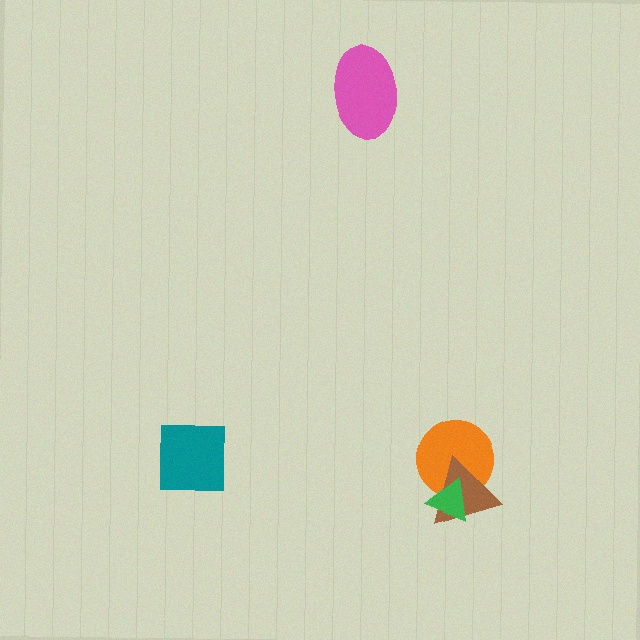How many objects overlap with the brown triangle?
2 objects overlap with the brown triangle.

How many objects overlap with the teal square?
0 objects overlap with the teal square.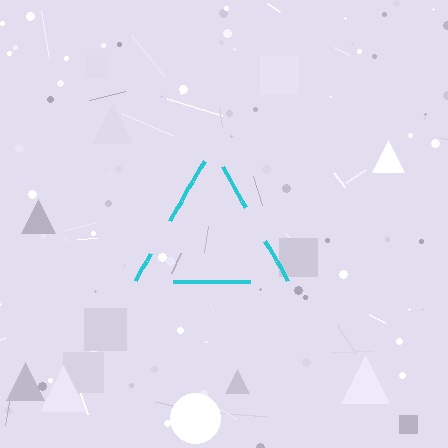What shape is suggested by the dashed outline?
The dashed outline suggests a triangle.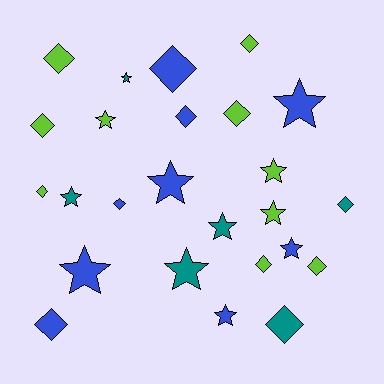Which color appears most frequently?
Lime, with 10 objects.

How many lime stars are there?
There are 3 lime stars.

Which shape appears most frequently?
Diamond, with 13 objects.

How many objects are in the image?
There are 25 objects.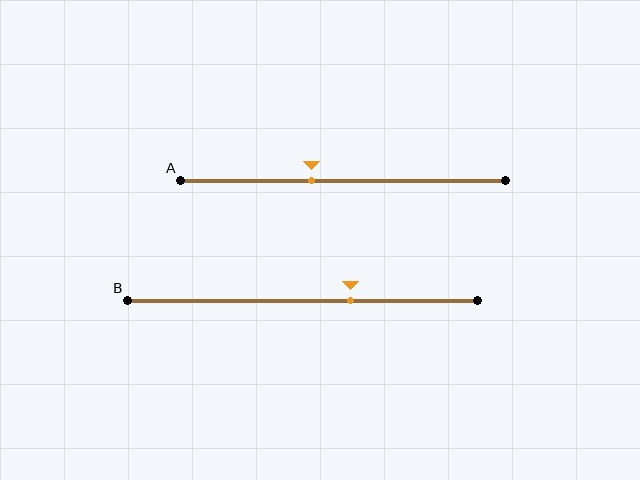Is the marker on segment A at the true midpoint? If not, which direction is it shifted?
No, the marker on segment A is shifted to the left by about 10% of the segment length.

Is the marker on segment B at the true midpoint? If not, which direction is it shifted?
No, the marker on segment B is shifted to the right by about 14% of the segment length.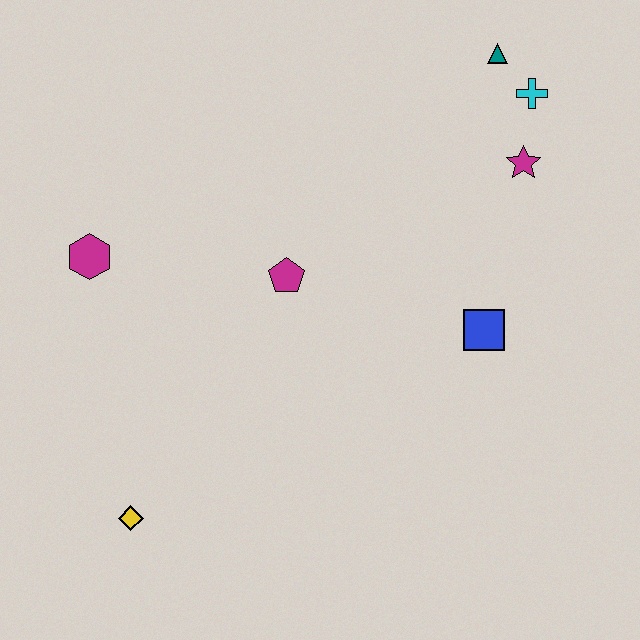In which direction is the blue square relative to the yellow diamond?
The blue square is to the right of the yellow diamond.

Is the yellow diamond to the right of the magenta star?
No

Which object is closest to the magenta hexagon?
The magenta pentagon is closest to the magenta hexagon.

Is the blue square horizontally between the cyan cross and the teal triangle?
No